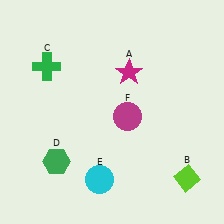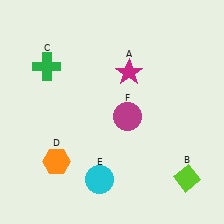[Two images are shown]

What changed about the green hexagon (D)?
In Image 1, D is green. In Image 2, it changed to orange.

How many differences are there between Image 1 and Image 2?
There is 1 difference between the two images.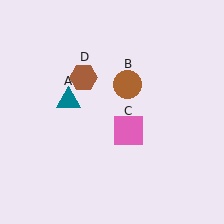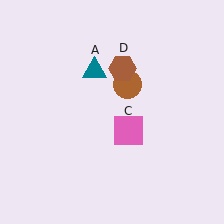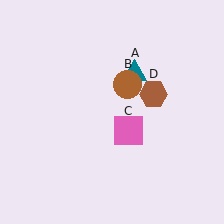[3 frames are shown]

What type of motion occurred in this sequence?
The teal triangle (object A), brown hexagon (object D) rotated clockwise around the center of the scene.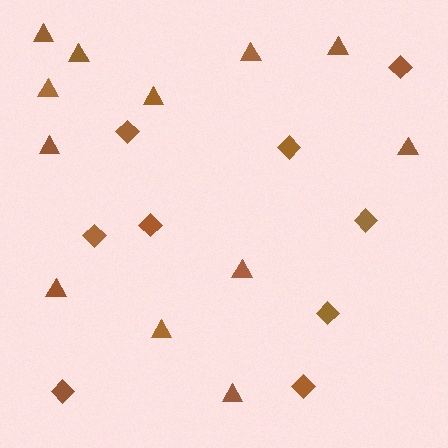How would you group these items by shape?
There are 2 groups: one group of diamonds (9) and one group of triangles (12).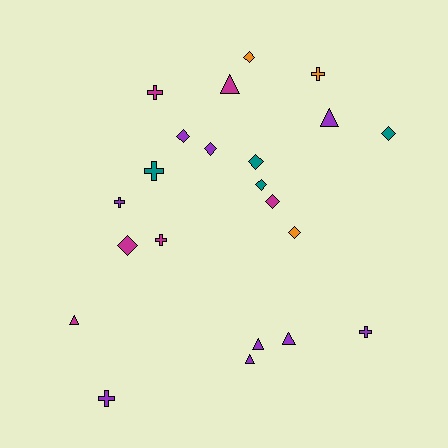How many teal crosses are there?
There is 1 teal cross.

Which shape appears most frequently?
Diamond, with 9 objects.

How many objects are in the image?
There are 22 objects.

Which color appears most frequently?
Purple, with 9 objects.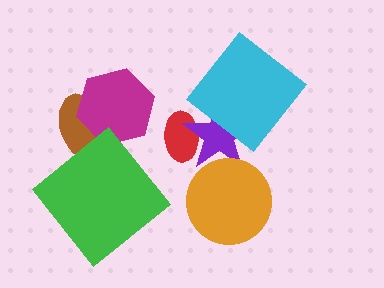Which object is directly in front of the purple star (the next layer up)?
The cyan diamond is directly in front of the purple star.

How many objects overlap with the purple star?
3 objects overlap with the purple star.